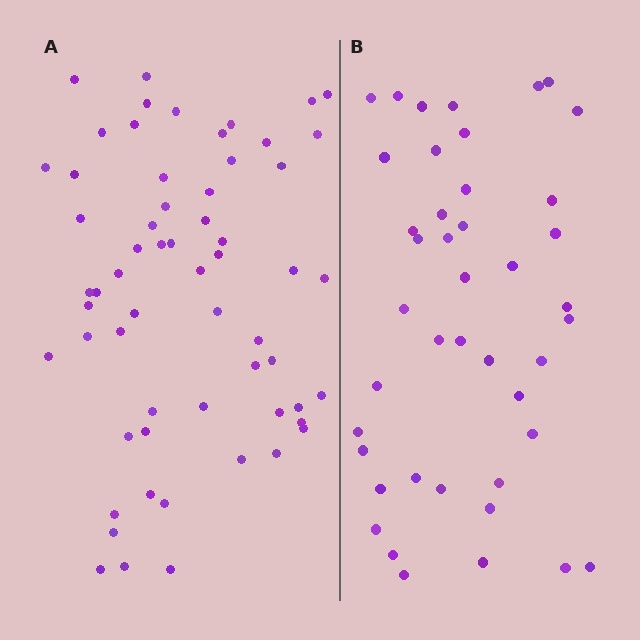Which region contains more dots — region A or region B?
Region A (the left region) has more dots.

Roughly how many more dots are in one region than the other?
Region A has approximately 15 more dots than region B.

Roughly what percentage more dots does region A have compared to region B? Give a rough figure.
About 40% more.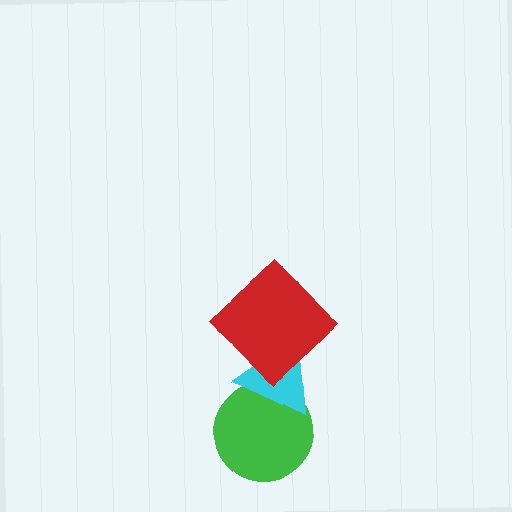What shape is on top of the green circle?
The cyan triangle is on top of the green circle.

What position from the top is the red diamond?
The red diamond is 1st from the top.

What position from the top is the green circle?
The green circle is 3rd from the top.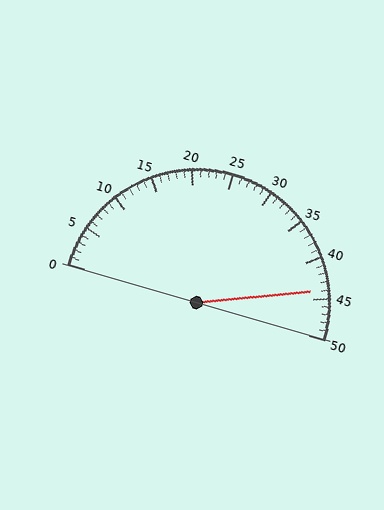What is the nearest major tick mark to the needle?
The nearest major tick mark is 45.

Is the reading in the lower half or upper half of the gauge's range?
The reading is in the upper half of the range (0 to 50).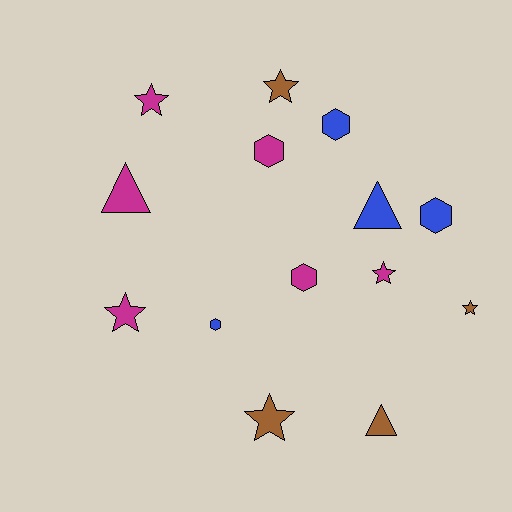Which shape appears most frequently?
Star, with 6 objects.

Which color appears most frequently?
Magenta, with 6 objects.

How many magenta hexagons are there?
There are 2 magenta hexagons.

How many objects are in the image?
There are 14 objects.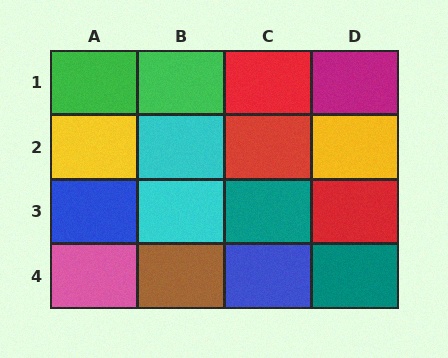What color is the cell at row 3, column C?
Teal.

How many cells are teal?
2 cells are teal.